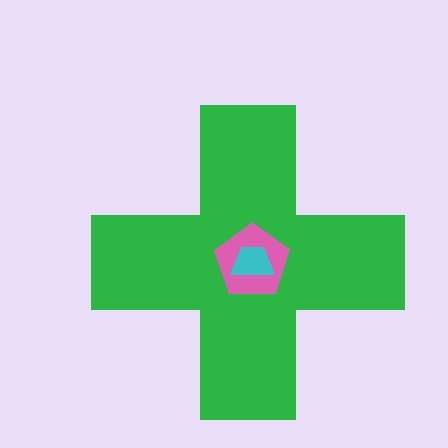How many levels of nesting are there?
3.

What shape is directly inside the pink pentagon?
The cyan trapezoid.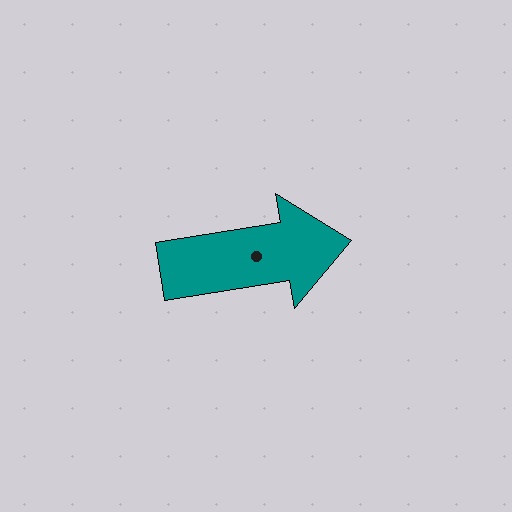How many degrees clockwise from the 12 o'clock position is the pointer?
Approximately 81 degrees.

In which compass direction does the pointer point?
East.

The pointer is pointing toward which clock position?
Roughly 3 o'clock.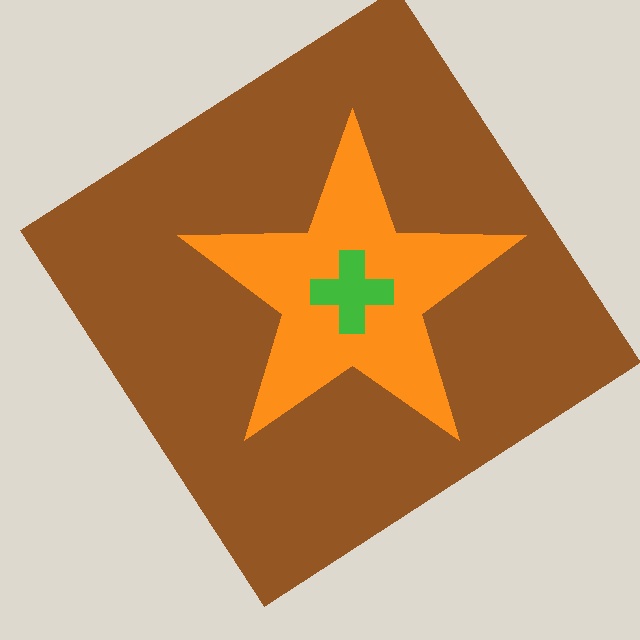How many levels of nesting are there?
3.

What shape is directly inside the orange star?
The green cross.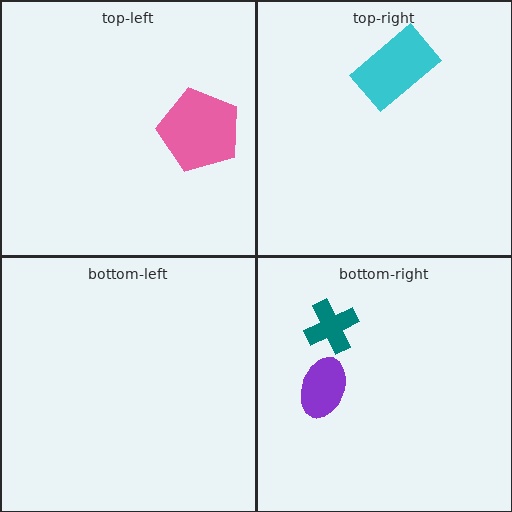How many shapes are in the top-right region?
1.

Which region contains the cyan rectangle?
The top-right region.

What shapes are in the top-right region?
The cyan rectangle.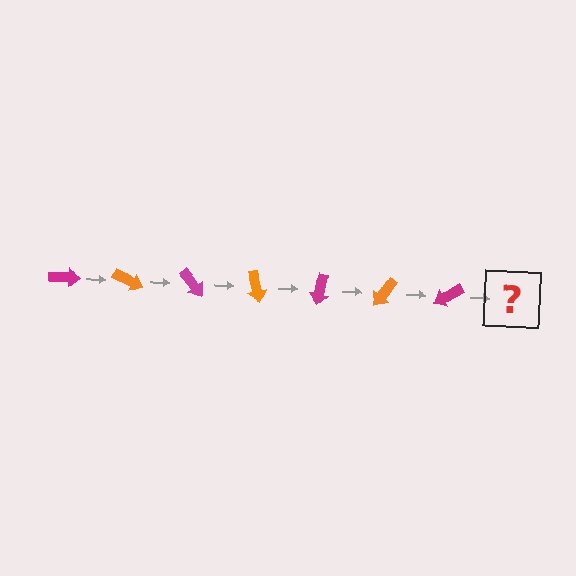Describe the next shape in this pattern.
It should be an orange arrow, rotated 175 degrees from the start.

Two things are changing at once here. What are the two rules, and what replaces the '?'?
The two rules are that it rotates 25 degrees each step and the color cycles through magenta and orange. The '?' should be an orange arrow, rotated 175 degrees from the start.